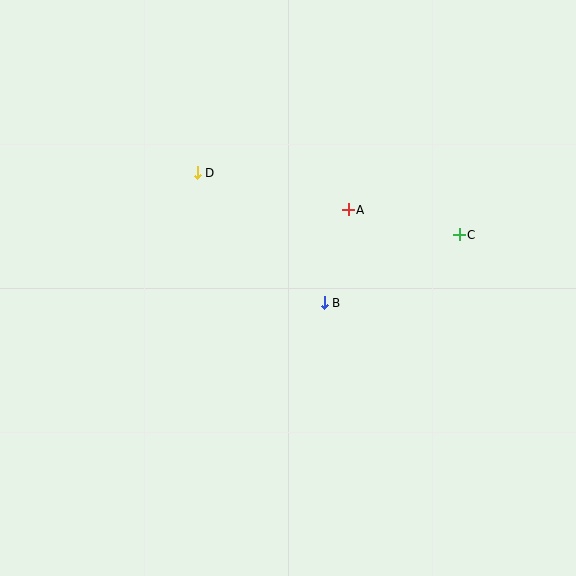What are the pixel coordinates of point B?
Point B is at (324, 303).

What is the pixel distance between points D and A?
The distance between D and A is 156 pixels.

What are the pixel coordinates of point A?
Point A is at (348, 210).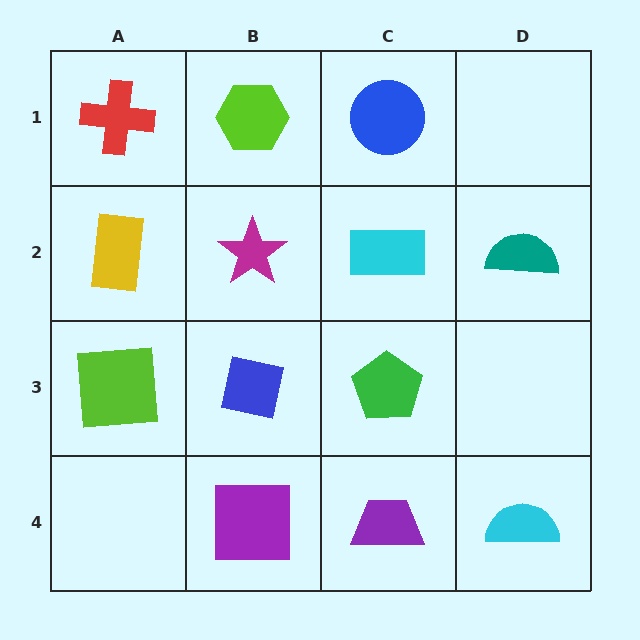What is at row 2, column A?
A yellow rectangle.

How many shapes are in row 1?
3 shapes.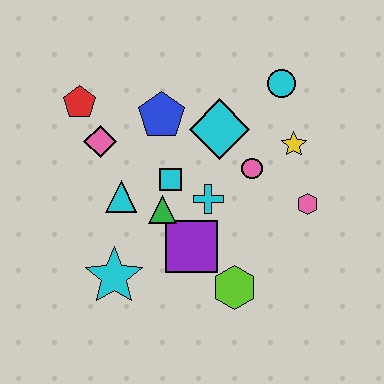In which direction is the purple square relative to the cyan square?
The purple square is below the cyan square.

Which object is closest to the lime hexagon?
The purple square is closest to the lime hexagon.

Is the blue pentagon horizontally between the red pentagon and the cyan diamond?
Yes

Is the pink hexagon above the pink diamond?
No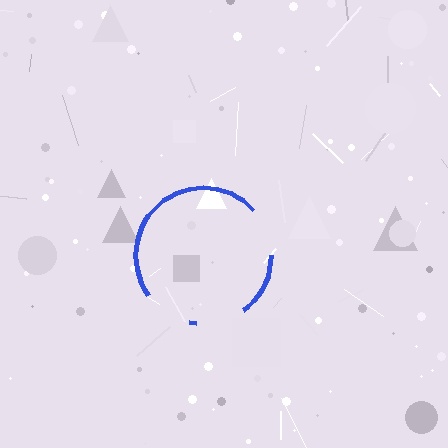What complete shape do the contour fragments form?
The contour fragments form a circle.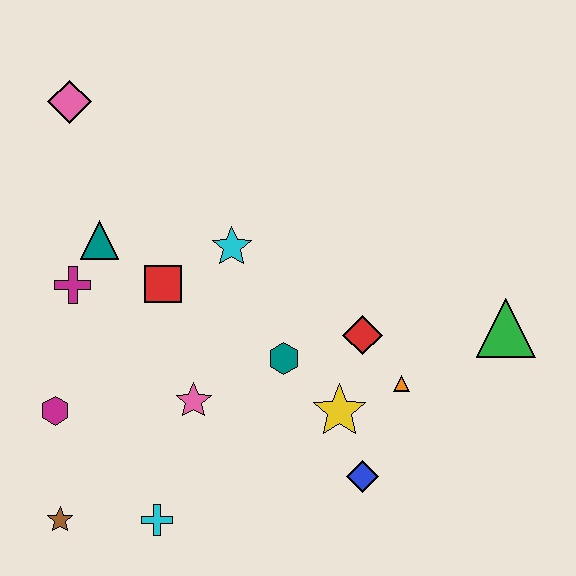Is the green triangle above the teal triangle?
No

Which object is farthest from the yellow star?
The pink diamond is farthest from the yellow star.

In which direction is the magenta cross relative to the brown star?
The magenta cross is above the brown star.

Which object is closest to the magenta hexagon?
The brown star is closest to the magenta hexagon.